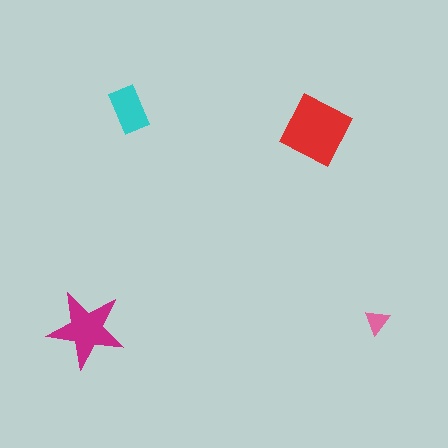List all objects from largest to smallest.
The red square, the magenta star, the cyan rectangle, the pink triangle.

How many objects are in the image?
There are 4 objects in the image.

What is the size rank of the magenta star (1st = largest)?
2nd.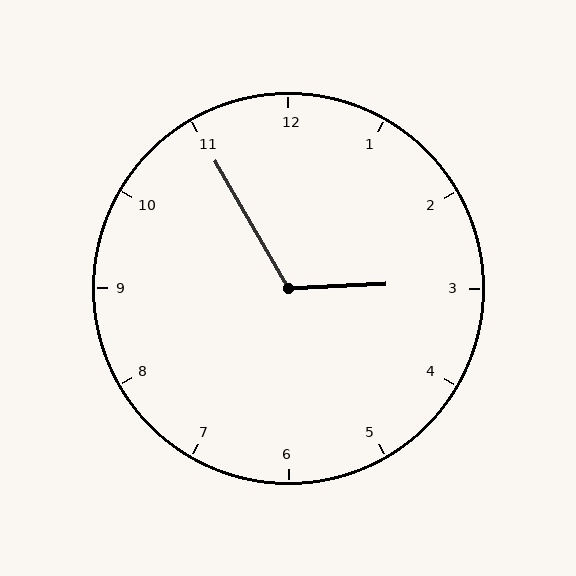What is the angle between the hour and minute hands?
Approximately 118 degrees.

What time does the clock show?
2:55.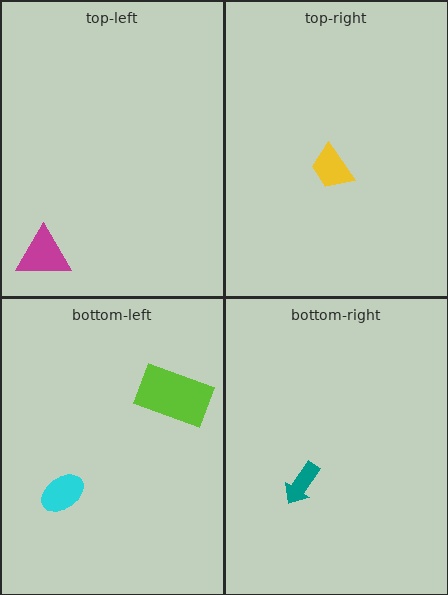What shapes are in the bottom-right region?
The teal arrow.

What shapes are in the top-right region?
The yellow trapezoid.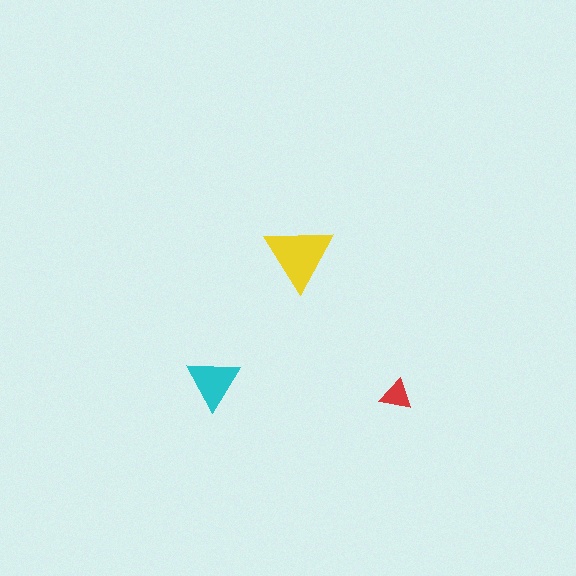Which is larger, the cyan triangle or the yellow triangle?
The yellow one.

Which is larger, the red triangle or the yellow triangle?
The yellow one.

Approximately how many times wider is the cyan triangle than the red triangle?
About 1.5 times wider.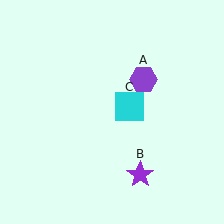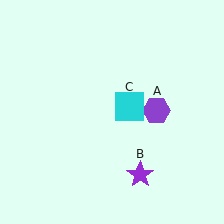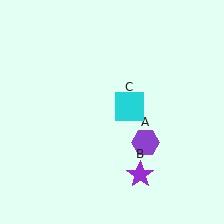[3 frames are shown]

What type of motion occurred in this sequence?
The purple hexagon (object A) rotated clockwise around the center of the scene.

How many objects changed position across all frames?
1 object changed position: purple hexagon (object A).